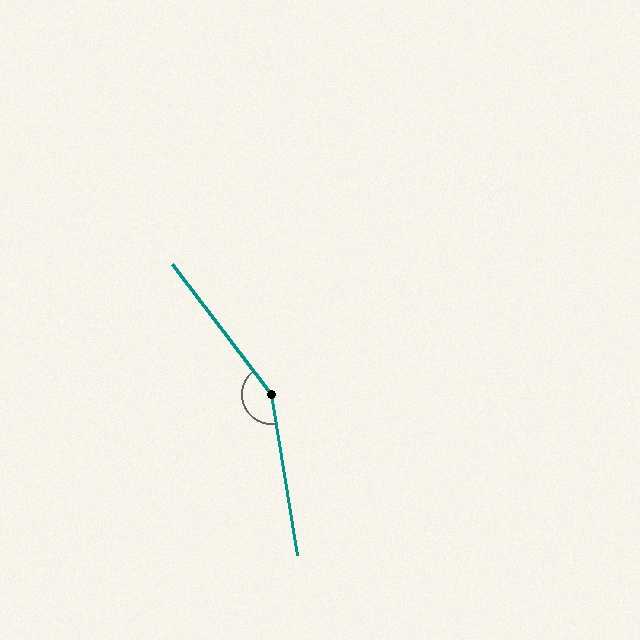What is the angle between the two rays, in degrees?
Approximately 152 degrees.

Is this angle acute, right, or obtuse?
It is obtuse.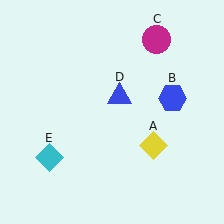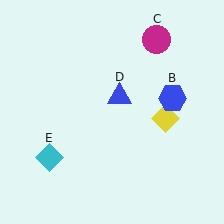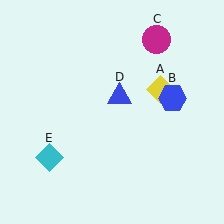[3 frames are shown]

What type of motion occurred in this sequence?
The yellow diamond (object A) rotated counterclockwise around the center of the scene.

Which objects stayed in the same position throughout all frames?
Blue hexagon (object B) and magenta circle (object C) and blue triangle (object D) and cyan diamond (object E) remained stationary.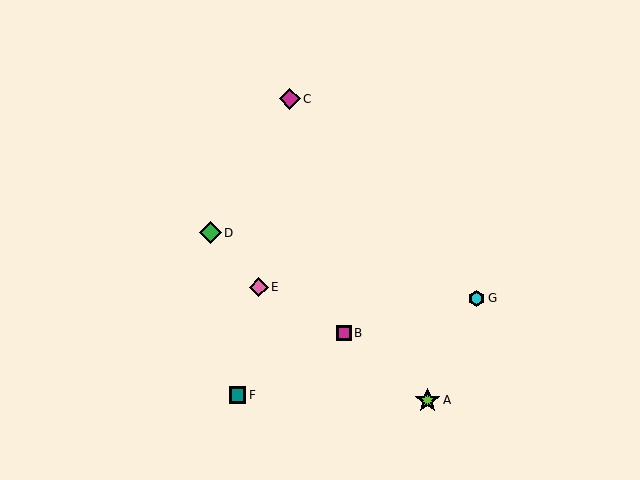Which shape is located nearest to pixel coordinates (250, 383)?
The teal square (labeled F) at (237, 395) is nearest to that location.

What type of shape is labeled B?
Shape B is a magenta square.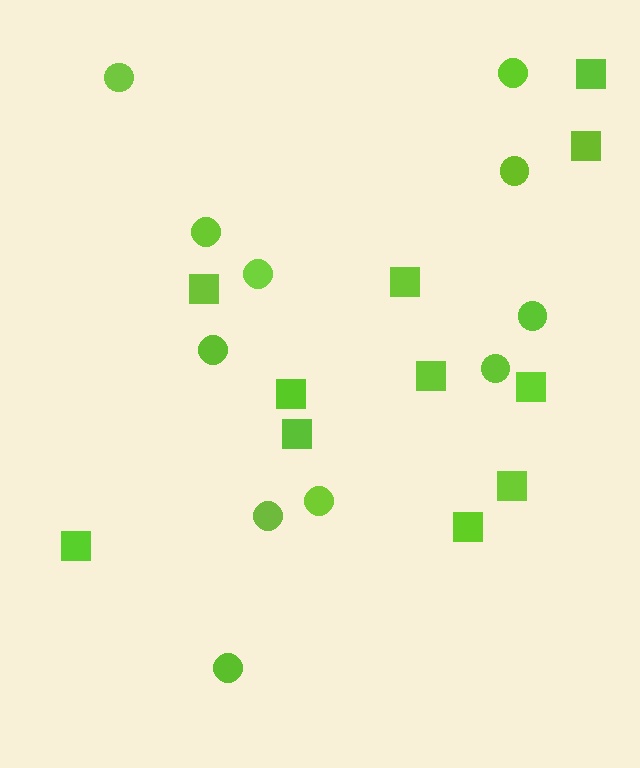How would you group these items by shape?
There are 2 groups: one group of squares (11) and one group of circles (11).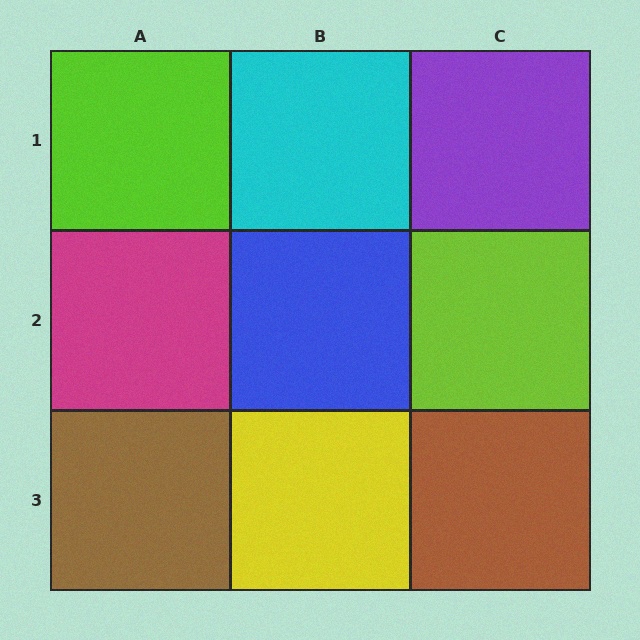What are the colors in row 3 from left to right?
Brown, yellow, brown.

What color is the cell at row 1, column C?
Purple.